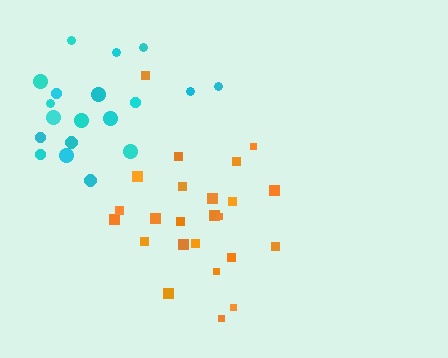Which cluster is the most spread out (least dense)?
Orange.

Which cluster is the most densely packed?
Cyan.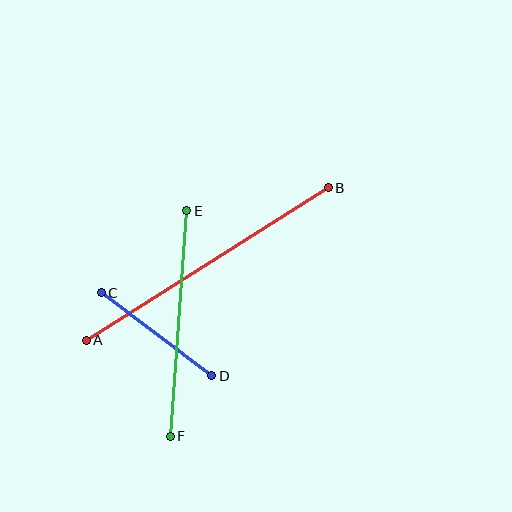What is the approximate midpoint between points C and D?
The midpoint is at approximately (157, 334) pixels.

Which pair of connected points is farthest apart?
Points A and B are farthest apart.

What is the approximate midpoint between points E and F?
The midpoint is at approximately (178, 324) pixels.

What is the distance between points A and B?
The distance is approximately 286 pixels.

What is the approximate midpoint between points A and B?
The midpoint is at approximately (207, 264) pixels.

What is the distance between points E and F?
The distance is approximately 226 pixels.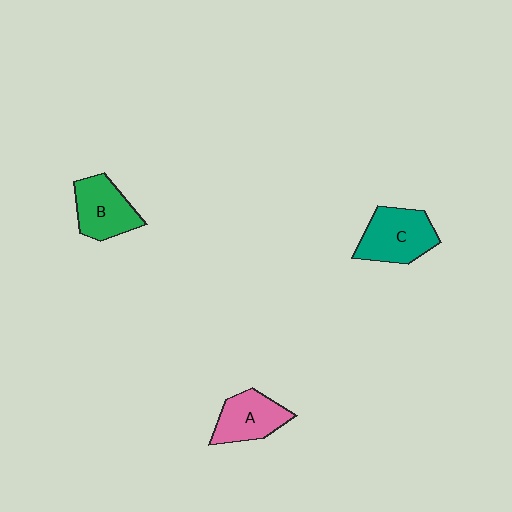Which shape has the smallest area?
Shape A (pink).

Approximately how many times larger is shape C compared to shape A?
Approximately 1.2 times.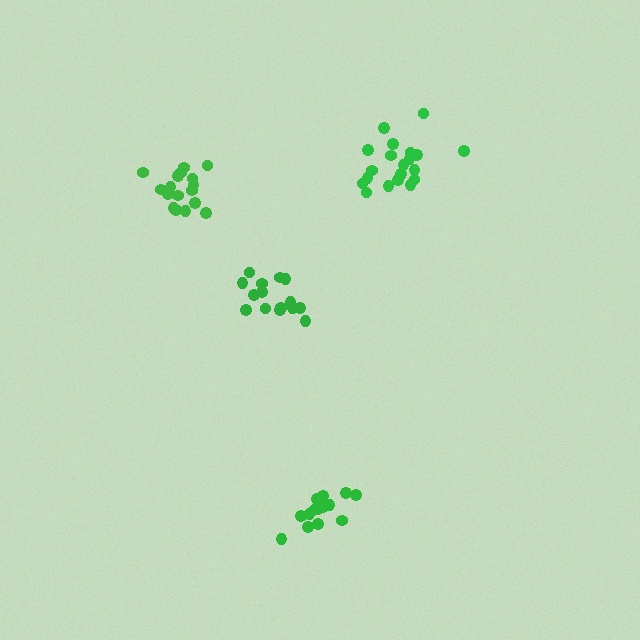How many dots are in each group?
Group 1: 17 dots, Group 2: 15 dots, Group 3: 20 dots, Group 4: 17 dots (69 total).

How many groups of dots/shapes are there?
There are 4 groups.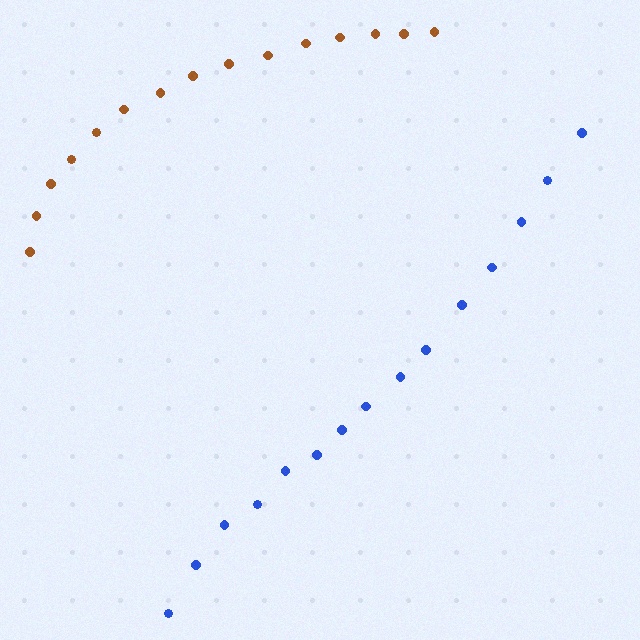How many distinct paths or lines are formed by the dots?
There are 2 distinct paths.